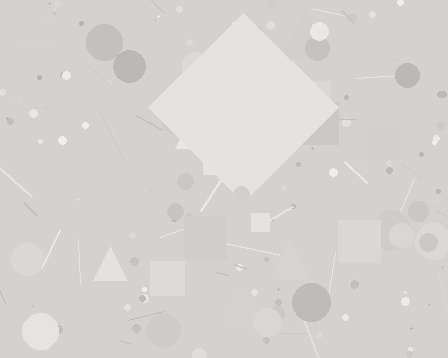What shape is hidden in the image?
A diamond is hidden in the image.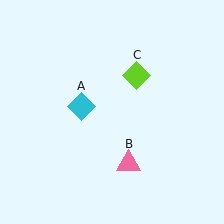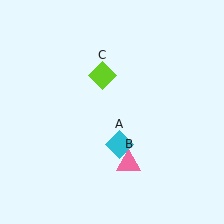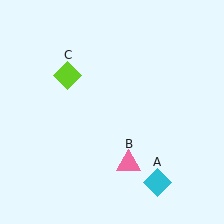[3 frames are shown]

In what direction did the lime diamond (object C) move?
The lime diamond (object C) moved left.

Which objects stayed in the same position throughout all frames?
Pink triangle (object B) remained stationary.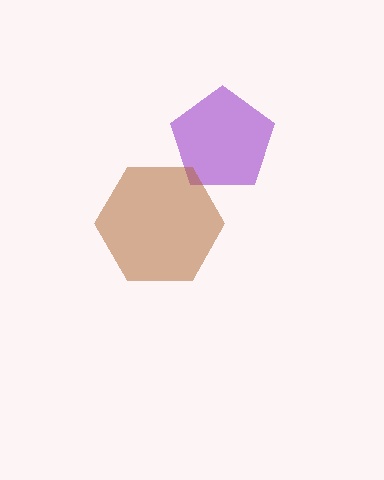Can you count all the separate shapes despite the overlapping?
Yes, there are 2 separate shapes.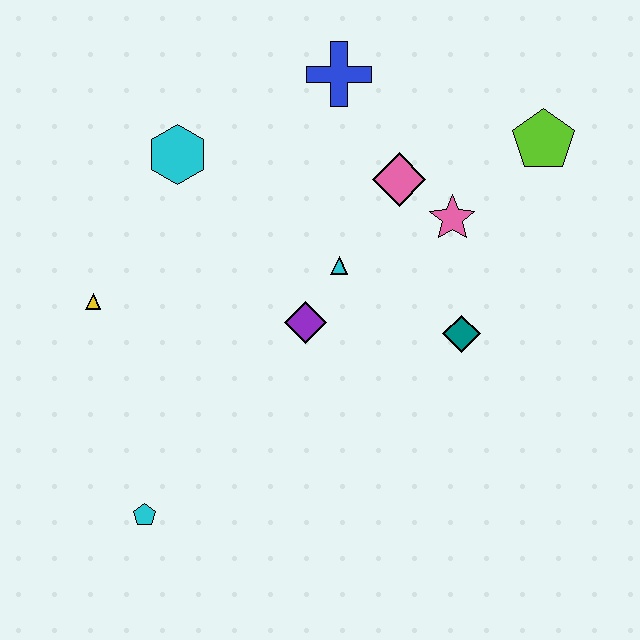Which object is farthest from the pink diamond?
The cyan pentagon is farthest from the pink diamond.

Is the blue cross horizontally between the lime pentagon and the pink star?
No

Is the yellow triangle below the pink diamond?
Yes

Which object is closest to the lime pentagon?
The pink star is closest to the lime pentagon.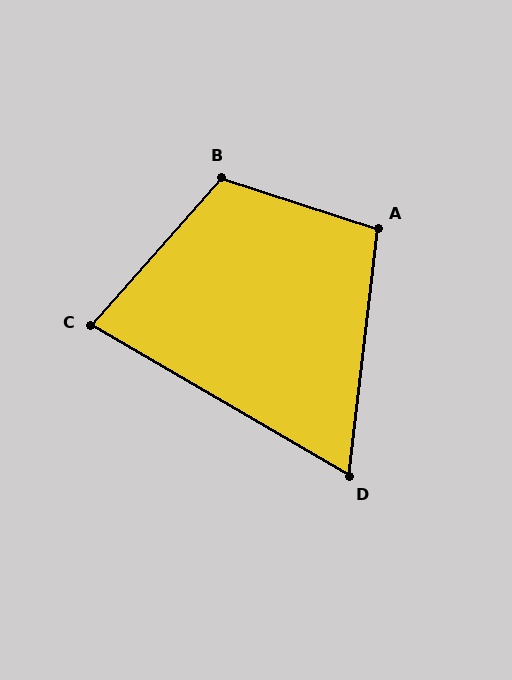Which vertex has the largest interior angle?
B, at approximately 114 degrees.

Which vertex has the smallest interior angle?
D, at approximately 66 degrees.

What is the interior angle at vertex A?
Approximately 101 degrees (obtuse).